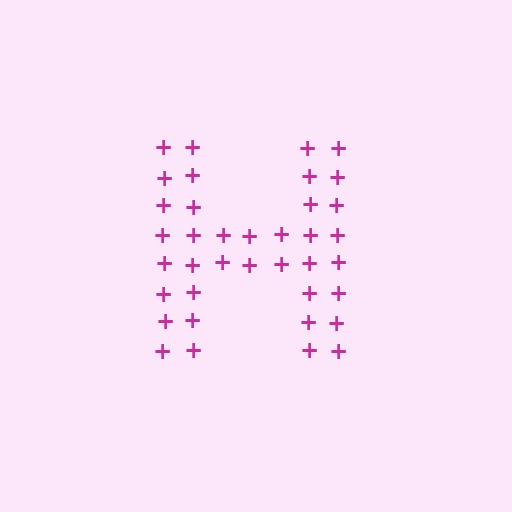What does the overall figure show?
The overall figure shows the letter H.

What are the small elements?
The small elements are plus signs.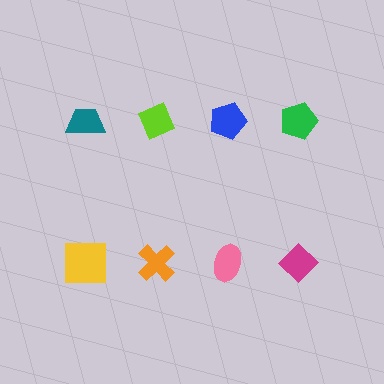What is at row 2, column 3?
A pink ellipse.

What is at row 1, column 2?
A lime diamond.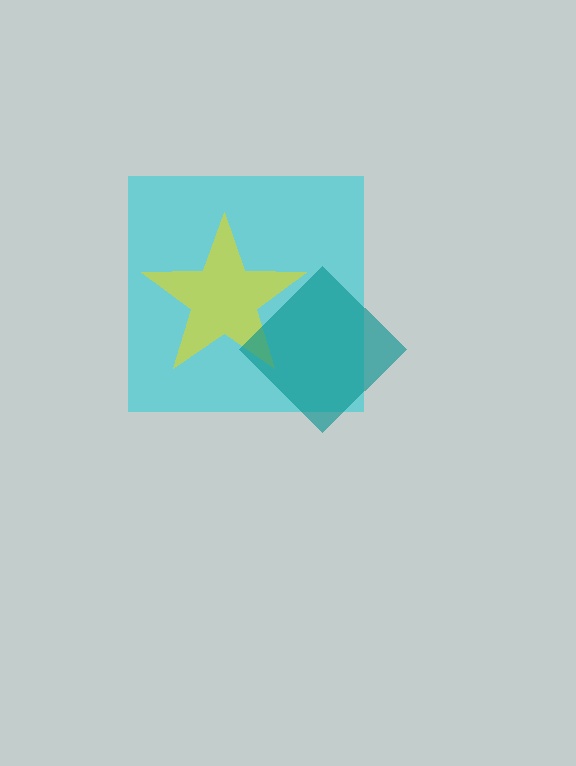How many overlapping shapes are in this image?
There are 3 overlapping shapes in the image.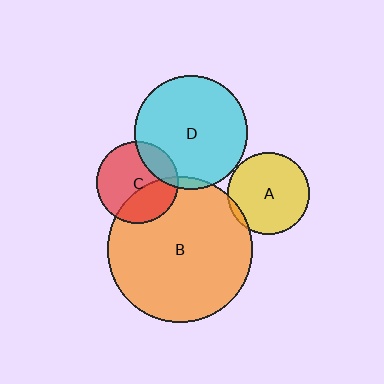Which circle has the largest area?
Circle B (orange).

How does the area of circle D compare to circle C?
Approximately 1.9 times.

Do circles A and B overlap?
Yes.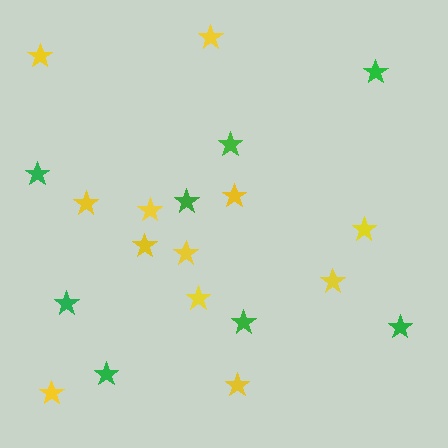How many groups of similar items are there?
There are 2 groups: one group of yellow stars (12) and one group of green stars (8).